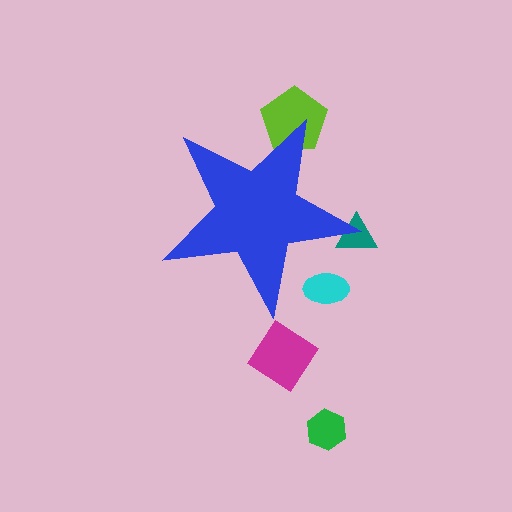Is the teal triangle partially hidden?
Yes, the teal triangle is partially hidden behind the blue star.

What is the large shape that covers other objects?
A blue star.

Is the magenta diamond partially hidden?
No, the magenta diamond is fully visible.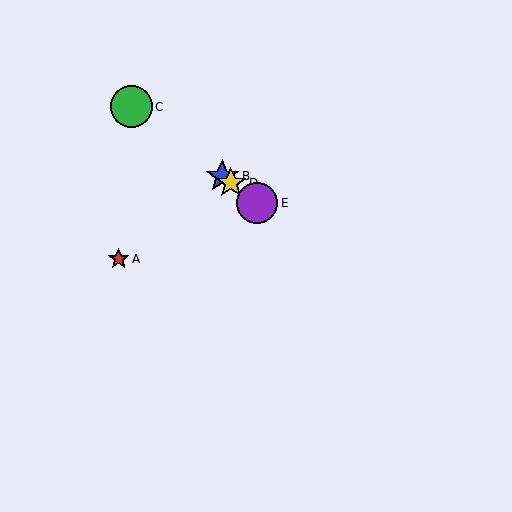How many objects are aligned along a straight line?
4 objects (B, C, D, E) are aligned along a straight line.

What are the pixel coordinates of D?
Object D is at (231, 183).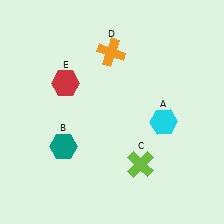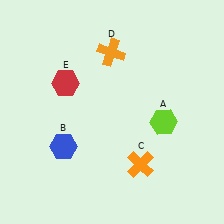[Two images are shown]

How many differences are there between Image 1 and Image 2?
There are 3 differences between the two images.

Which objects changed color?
A changed from cyan to lime. B changed from teal to blue. C changed from lime to orange.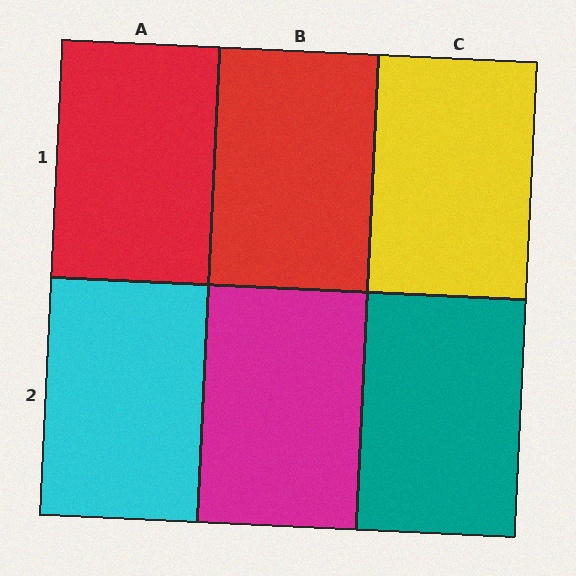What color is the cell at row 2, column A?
Cyan.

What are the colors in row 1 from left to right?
Red, red, yellow.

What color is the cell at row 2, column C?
Teal.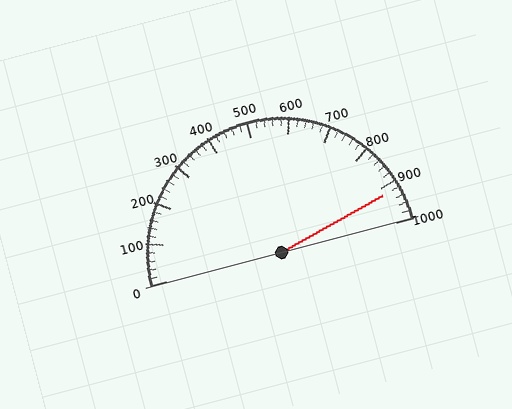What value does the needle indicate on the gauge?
The needle indicates approximately 920.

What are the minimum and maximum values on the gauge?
The gauge ranges from 0 to 1000.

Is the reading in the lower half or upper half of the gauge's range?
The reading is in the upper half of the range (0 to 1000).